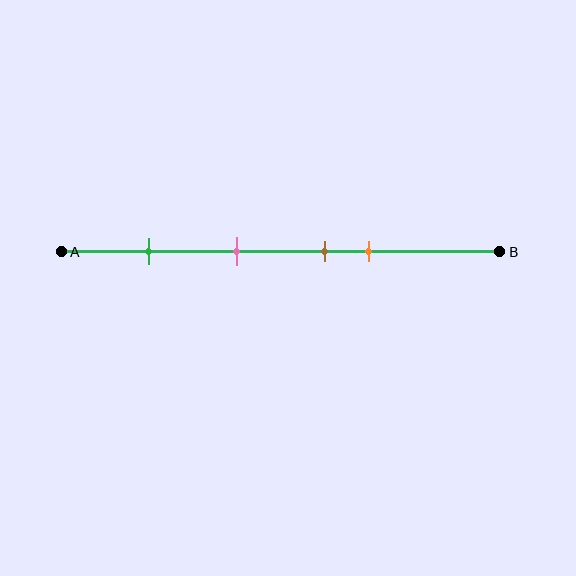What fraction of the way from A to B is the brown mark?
The brown mark is approximately 60% (0.6) of the way from A to B.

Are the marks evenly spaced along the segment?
No, the marks are not evenly spaced.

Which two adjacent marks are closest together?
The brown and orange marks are the closest adjacent pair.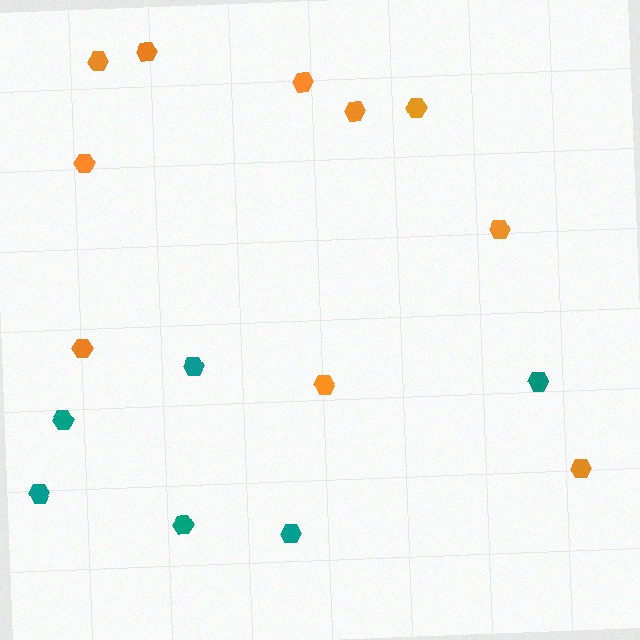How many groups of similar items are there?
There are 2 groups: one group of orange hexagons (10) and one group of teal hexagons (6).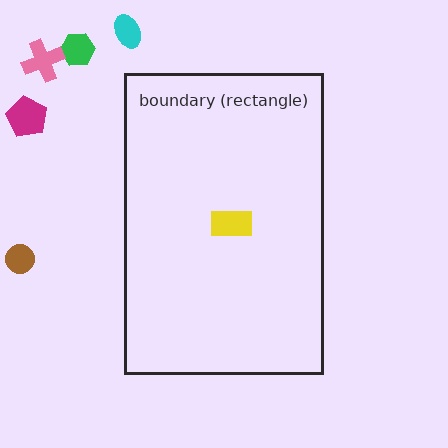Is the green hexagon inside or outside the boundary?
Outside.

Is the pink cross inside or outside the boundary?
Outside.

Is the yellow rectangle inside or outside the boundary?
Inside.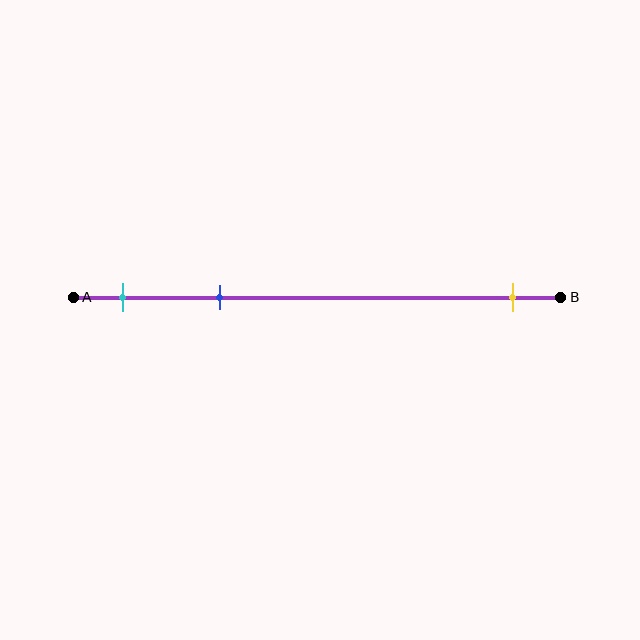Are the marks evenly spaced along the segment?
No, the marks are not evenly spaced.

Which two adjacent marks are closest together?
The cyan and blue marks are the closest adjacent pair.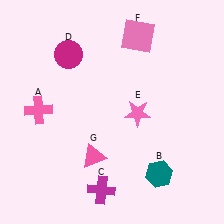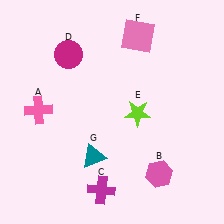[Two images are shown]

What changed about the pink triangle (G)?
In Image 1, G is pink. In Image 2, it changed to teal.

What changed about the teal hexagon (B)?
In Image 1, B is teal. In Image 2, it changed to pink.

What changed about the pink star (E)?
In Image 1, E is pink. In Image 2, it changed to lime.